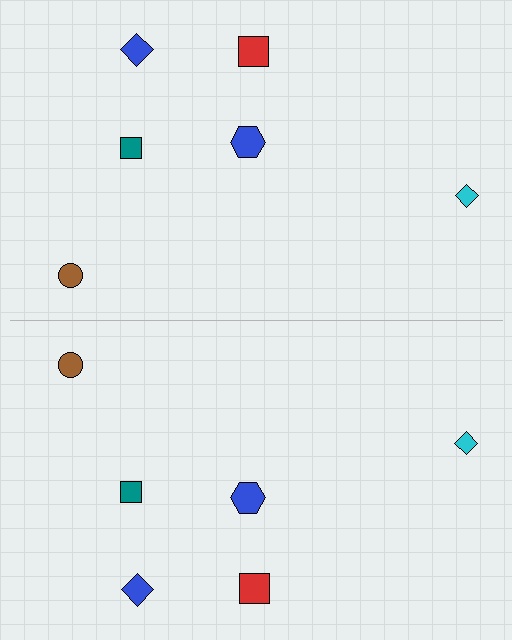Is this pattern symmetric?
Yes, this pattern has bilateral (reflection) symmetry.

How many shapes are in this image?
There are 12 shapes in this image.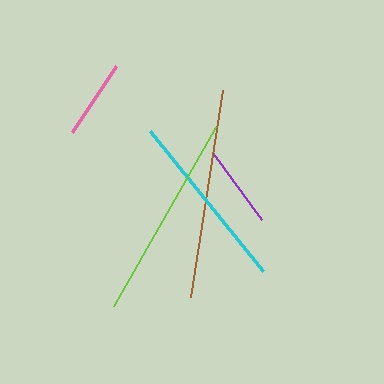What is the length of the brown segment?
The brown segment is approximately 210 pixels long.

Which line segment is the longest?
The brown line is the longest at approximately 210 pixels.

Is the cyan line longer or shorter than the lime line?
The lime line is longer than the cyan line.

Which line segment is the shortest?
The pink line is the shortest at approximately 80 pixels.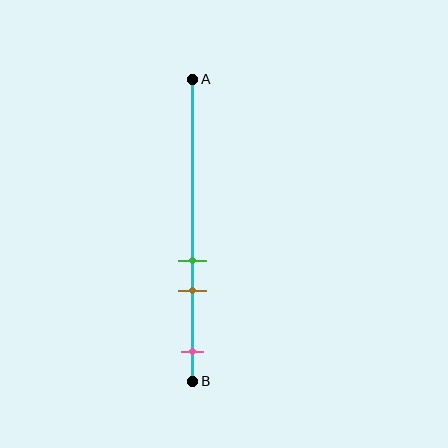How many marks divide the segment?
There are 3 marks dividing the segment.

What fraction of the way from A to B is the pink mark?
The pink mark is approximately 90% (0.9) of the way from A to B.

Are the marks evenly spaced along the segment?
No, the marks are not evenly spaced.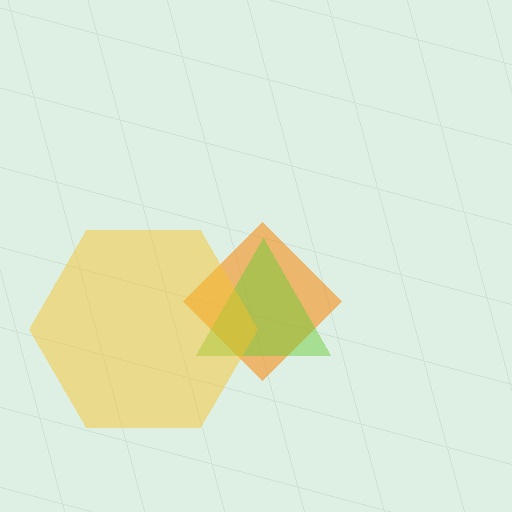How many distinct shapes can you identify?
There are 3 distinct shapes: an orange diamond, a lime triangle, a yellow hexagon.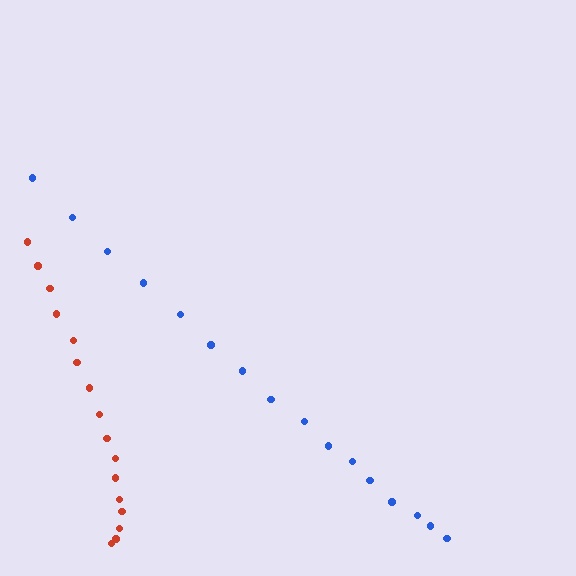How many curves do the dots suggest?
There are 2 distinct paths.